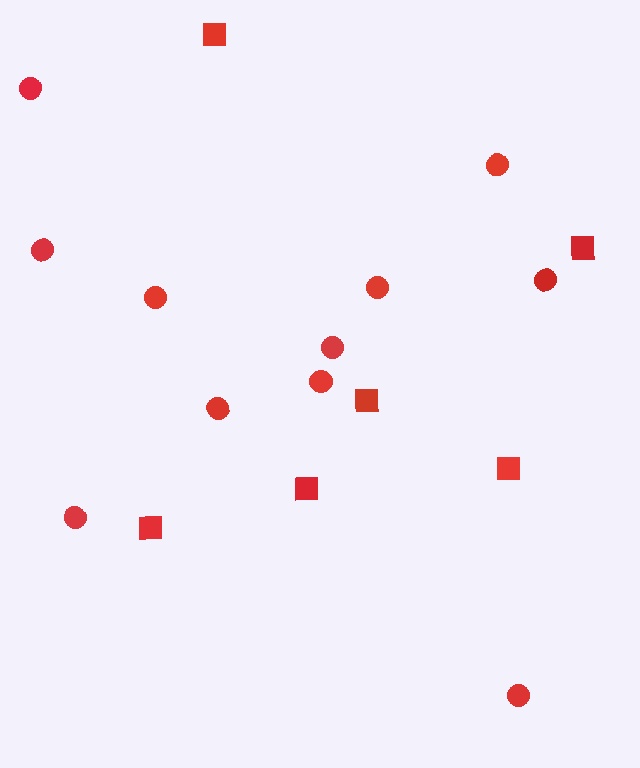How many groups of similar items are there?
There are 2 groups: one group of squares (6) and one group of circles (11).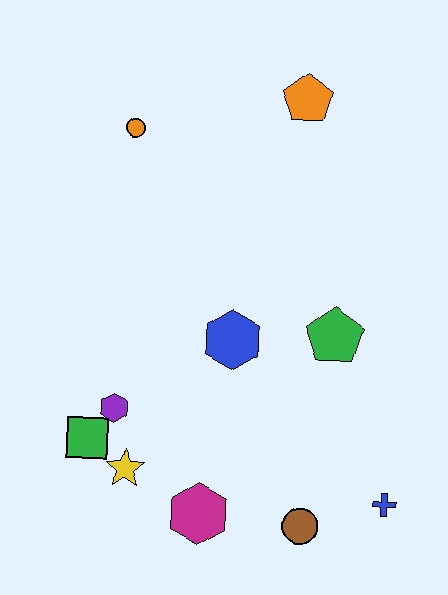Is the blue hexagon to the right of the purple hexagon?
Yes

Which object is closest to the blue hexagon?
The green pentagon is closest to the blue hexagon.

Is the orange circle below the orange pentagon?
Yes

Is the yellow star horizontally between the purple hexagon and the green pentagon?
Yes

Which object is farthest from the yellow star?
The orange pentagon is farthest from the yellow star.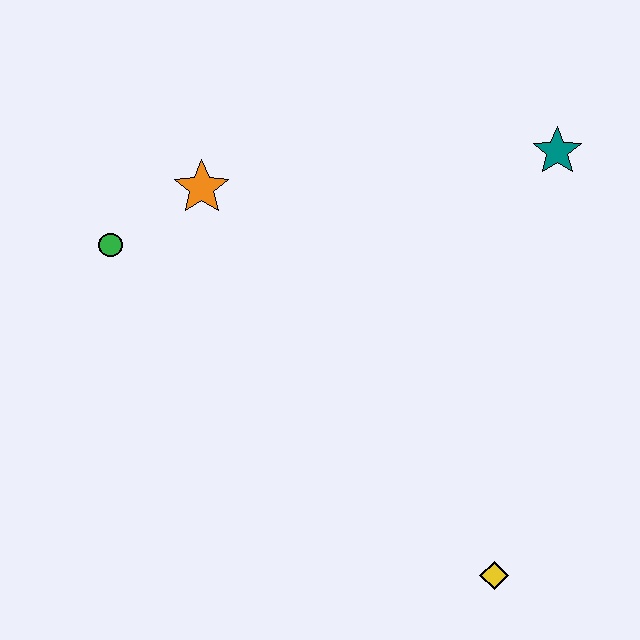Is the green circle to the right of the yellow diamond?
No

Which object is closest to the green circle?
The orange star is closest to the green circle.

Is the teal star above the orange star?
Yes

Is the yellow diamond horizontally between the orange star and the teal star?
Yes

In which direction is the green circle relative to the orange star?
The green circle is to the left of the orange star.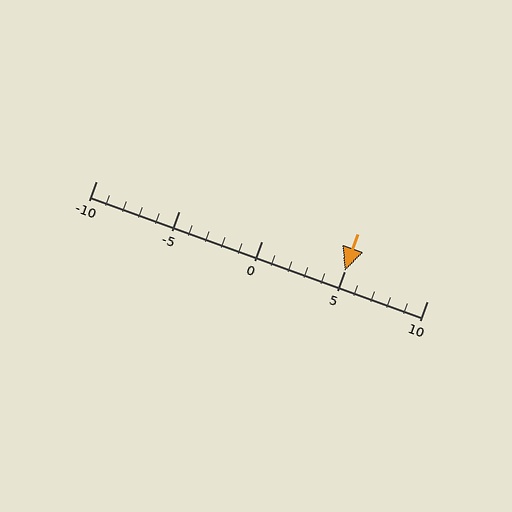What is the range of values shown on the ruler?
The ruler shows values from -10 to 10.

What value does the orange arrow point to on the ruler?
The orange arrow points to approximately 5.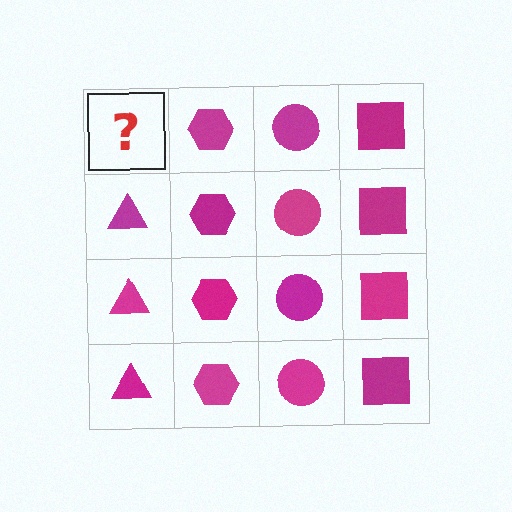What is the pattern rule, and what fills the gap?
The rule is that each column has a consistent shape. The gap should be filled with a magenta triangle.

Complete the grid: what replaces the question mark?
The question mark should be replaced with a magenta triangle.